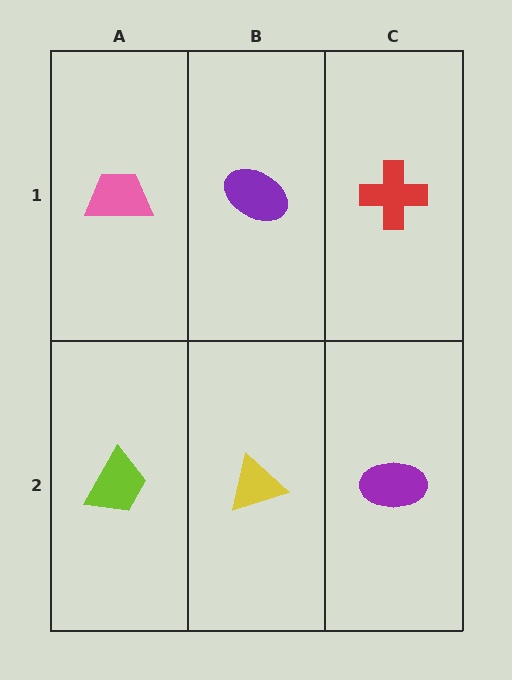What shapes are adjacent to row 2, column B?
A purple ellipse (row 1, column B), a lime trapezoid (row 2, column A), a purple ellipse (row 2, column C).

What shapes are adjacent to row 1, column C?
A purple ellipse (row 2, column C), a purple ellipse (row 1, column B).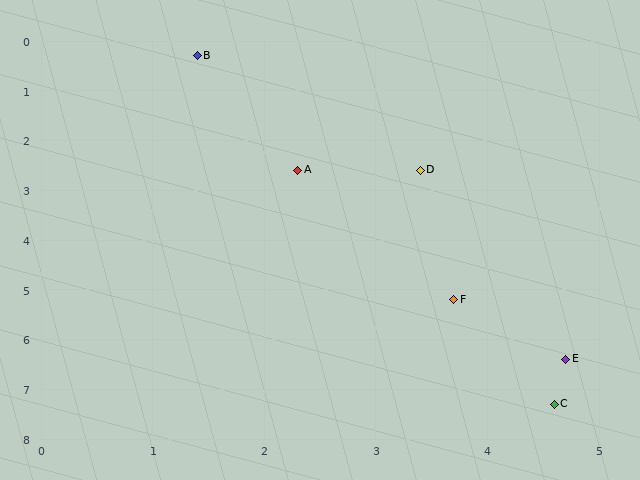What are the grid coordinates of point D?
Point D is at approximately (3.4, 2.6).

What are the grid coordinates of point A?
Point A is at approximately (2.3, 2.6).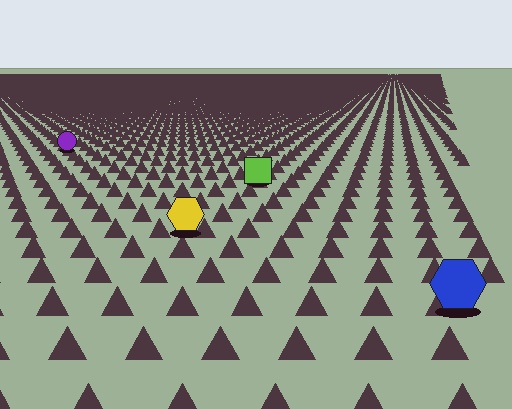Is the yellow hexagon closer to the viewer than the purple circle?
Yes. The yellow hexagon is closer — you can tell from the texture gradient: the ground texture is coarser near it.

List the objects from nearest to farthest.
From nearest to farthest: the blue hexagon, the yellow hexagon, the lime square, the purple circle.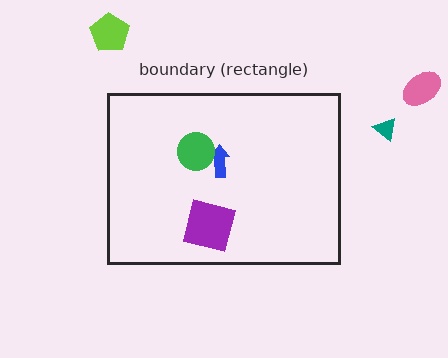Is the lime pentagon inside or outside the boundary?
Outside.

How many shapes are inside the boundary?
3 inside, 3 outside.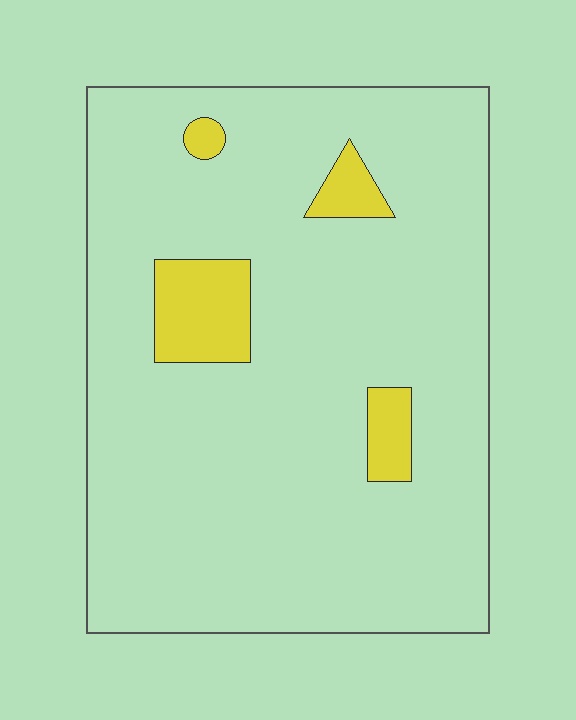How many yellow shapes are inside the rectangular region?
4.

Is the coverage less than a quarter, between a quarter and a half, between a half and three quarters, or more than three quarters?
Less than a quarter.